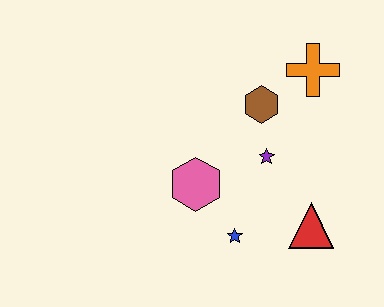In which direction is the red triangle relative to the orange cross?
The red triangle is below the orange cross.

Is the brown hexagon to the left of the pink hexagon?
No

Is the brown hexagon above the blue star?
Yes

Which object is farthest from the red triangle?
The orange cross is farthest from the red triangle.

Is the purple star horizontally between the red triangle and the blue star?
Yes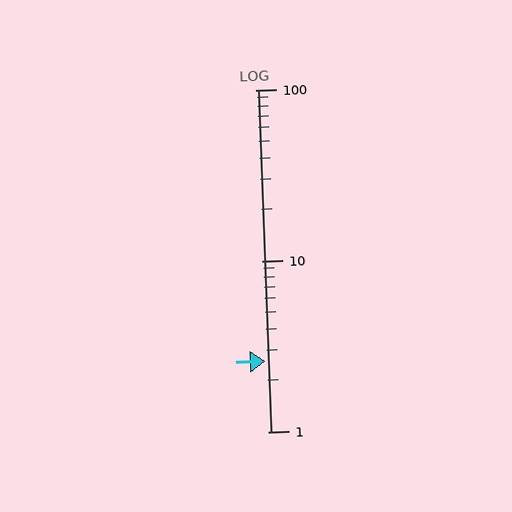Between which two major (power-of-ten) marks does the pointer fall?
The pointer is between 1 and 10.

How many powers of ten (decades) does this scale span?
The scale spans 2 decades, from 1 to 100.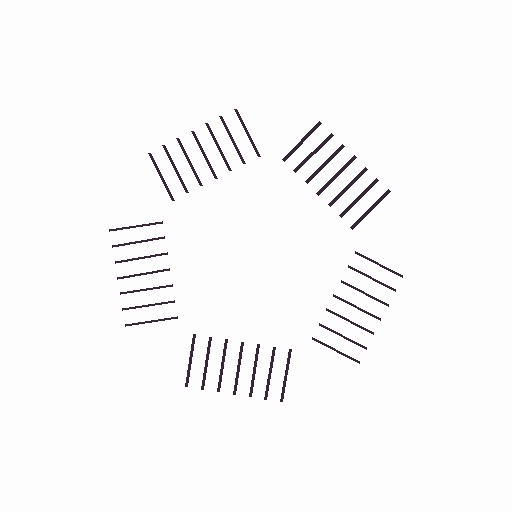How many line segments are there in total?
35 — 7 along each of the 5 edges.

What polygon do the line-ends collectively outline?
An illusory pentagon — the line segments terminate on its edges but no continuous stroke is drawn.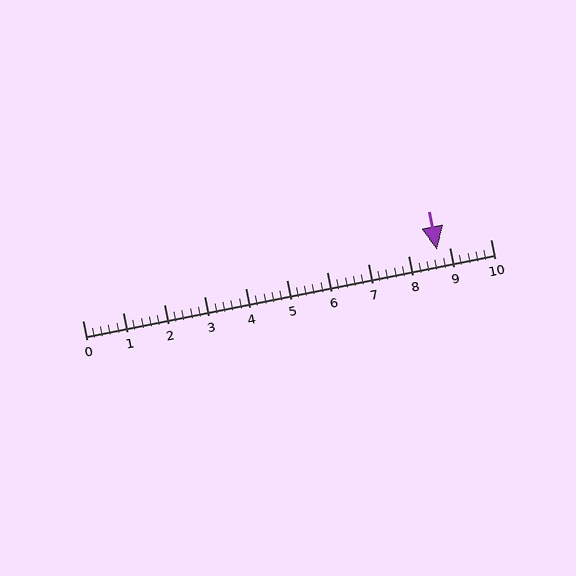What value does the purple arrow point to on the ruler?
The purple arrow points to approximately 8.7.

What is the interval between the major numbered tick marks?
The major tick marks are spaced 1 units apart.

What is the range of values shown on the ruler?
The ruler shows values from 0 to 10.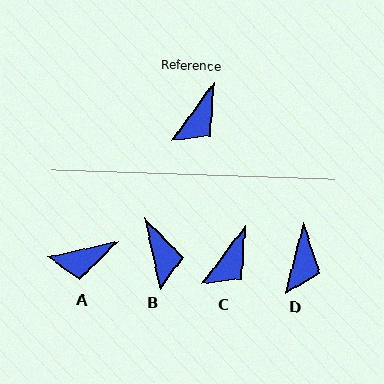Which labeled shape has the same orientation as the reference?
C.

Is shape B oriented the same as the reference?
No, it is off by about 49 degrees.